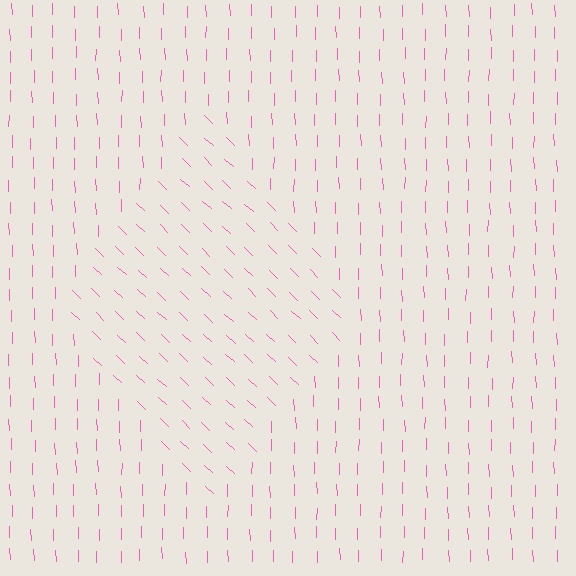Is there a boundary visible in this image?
Yes, there is a texture boundary formed by a change in line orientation.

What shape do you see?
I see a diamond.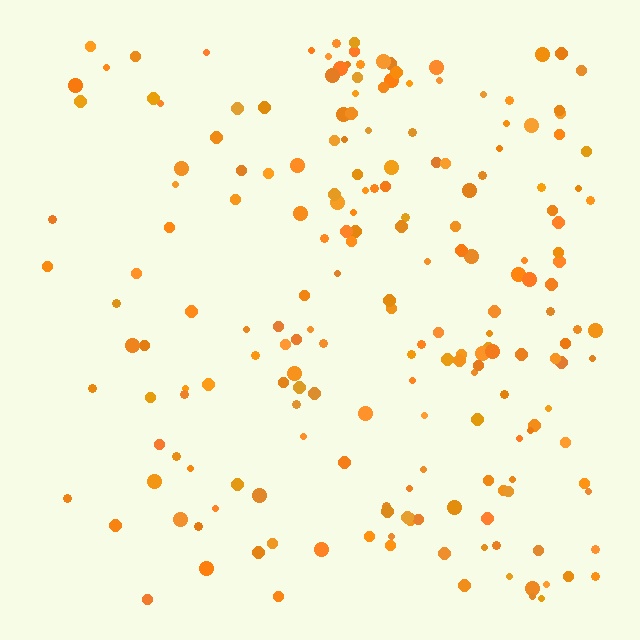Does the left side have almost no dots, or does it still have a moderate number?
Still a moderate number, just noticeably fewer than the right.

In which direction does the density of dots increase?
From left to right, with the right side densest.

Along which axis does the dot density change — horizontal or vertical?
Horizontal.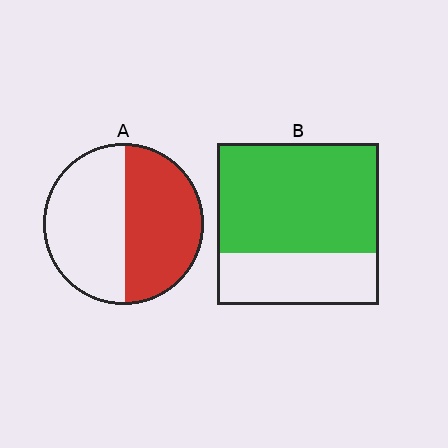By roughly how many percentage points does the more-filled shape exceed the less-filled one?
By roughly 20 percentage points (B over A).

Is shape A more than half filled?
Roughly half.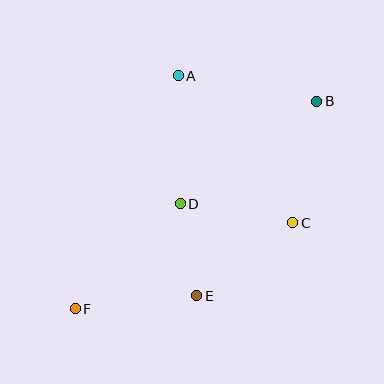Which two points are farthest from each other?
Points B and F are farthest from each other.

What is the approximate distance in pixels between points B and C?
The distance between B and C is approximately 124 pixels.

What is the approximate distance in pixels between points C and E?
The distance between C and E is approximately 121 pixels.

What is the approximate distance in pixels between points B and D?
The distance between B and D is approximately 171 pixels.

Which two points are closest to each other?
Points D and E are closest to each other.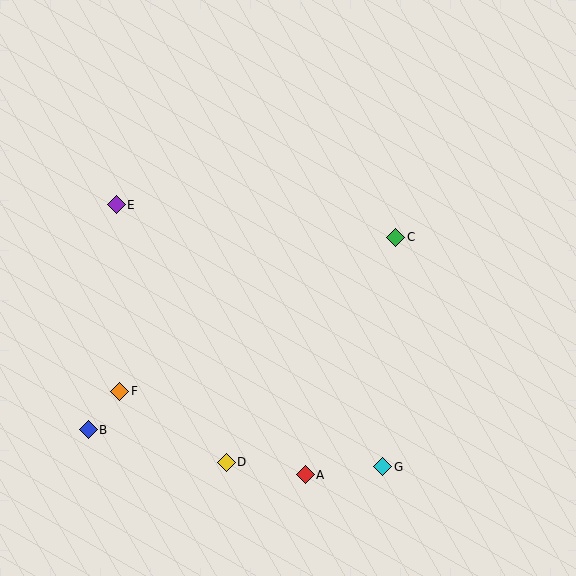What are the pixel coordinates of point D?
Point D is at (226, 462).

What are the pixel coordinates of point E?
Point E is at (116, 205).